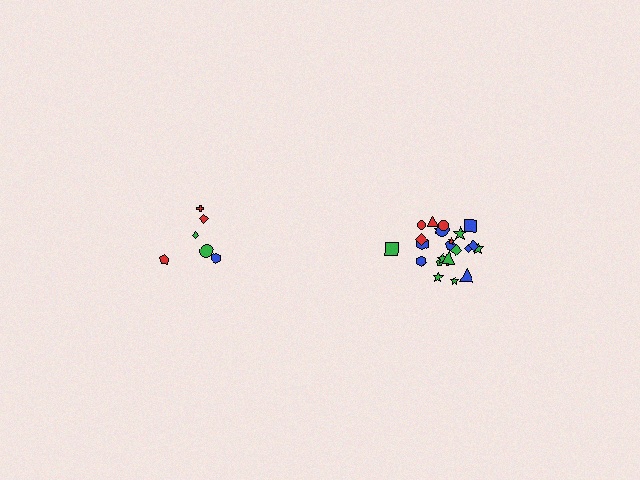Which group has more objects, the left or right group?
The right group.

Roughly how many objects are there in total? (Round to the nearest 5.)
Roughly 30 objects in total.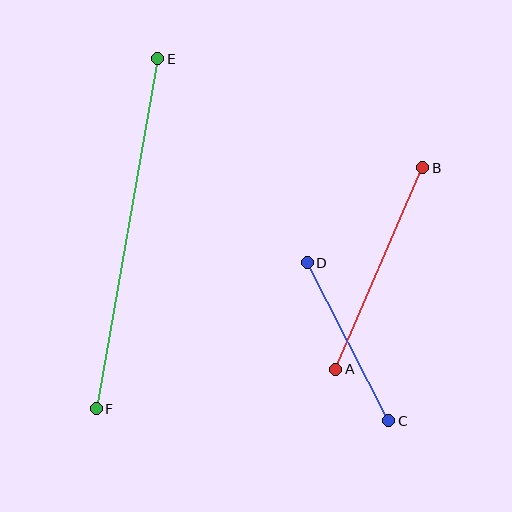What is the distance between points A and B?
The distance is approximately 220 pixels.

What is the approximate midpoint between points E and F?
The midpoint is at approximately (127, 234) pixels.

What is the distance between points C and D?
The distance is approximately 178 pixels.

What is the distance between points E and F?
The distance is approximately 355 pixels.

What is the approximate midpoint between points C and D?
The midpoint is at approximately (348, 342) pixels.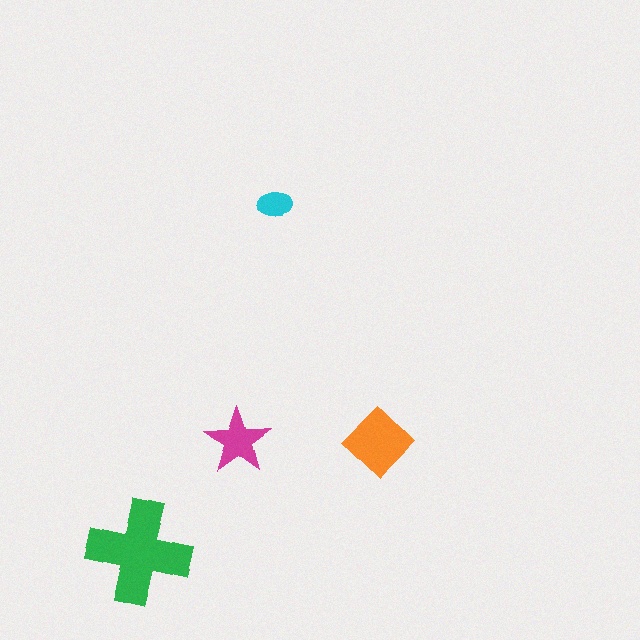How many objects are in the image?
There are 4 objects in the image.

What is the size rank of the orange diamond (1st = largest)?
2nd.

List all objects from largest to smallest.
The green cross, the orange diamond, the magenta star, the cyan ellipse.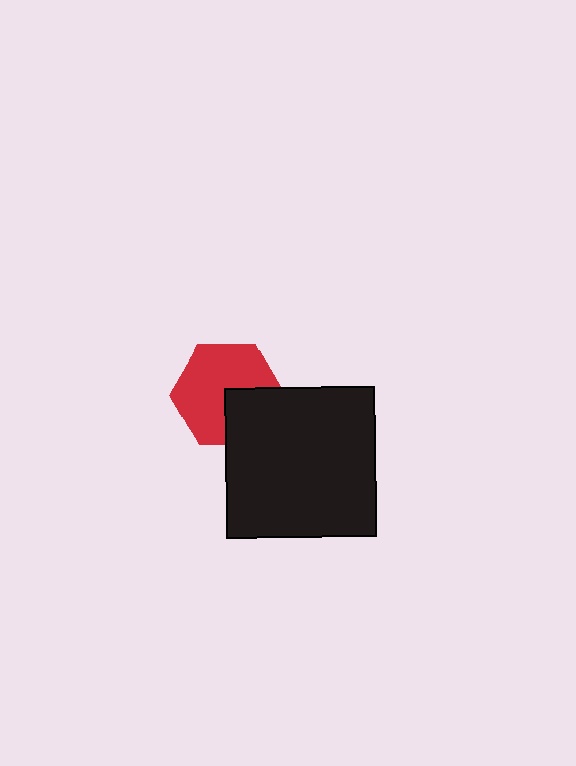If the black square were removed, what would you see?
You would see the complete red hexagon.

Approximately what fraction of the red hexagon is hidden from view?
Roughly 31% of the red hexagon is hidden behind the black square.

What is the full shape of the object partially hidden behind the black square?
The partially hidden object is a red hexagon.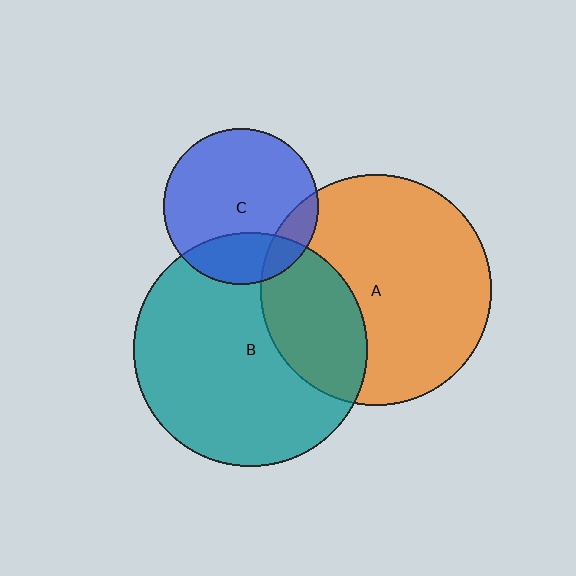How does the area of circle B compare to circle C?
Approximately 2.3 times.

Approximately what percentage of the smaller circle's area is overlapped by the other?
Approximately 25%.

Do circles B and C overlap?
Yes.